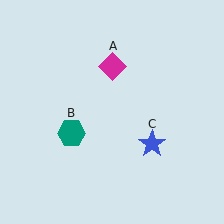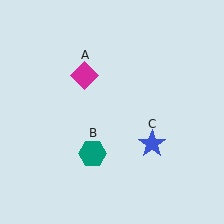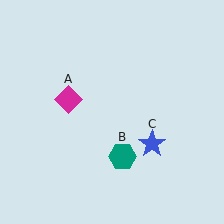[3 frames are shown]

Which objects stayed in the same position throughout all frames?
Blue star (object C) remained stationary.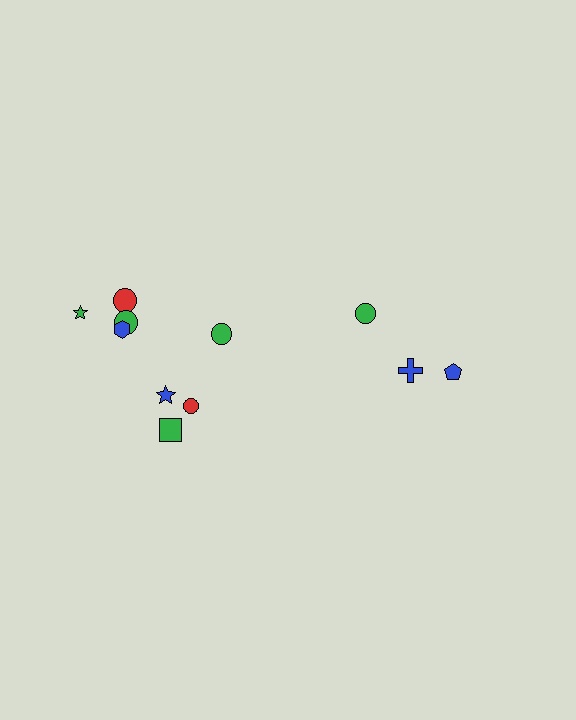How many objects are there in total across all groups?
There are 11 objects.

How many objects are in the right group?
There are 3 objects.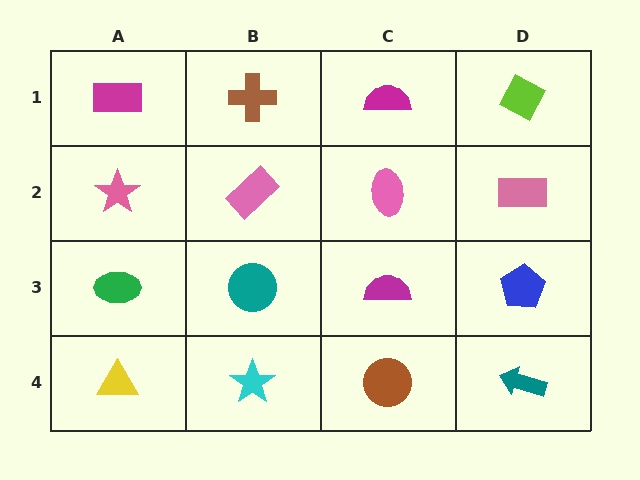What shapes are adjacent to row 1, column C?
A pink ellipse (row 2, column C), a brown cross (row 1, column B), a lime diamond (row 1, column D).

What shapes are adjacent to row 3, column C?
A pink ellipse (row 2, column C), a brown circle (row 4, column C), a teal circle (row 3, column B), a blue pentagon (row 3, column D).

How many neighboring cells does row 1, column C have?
3.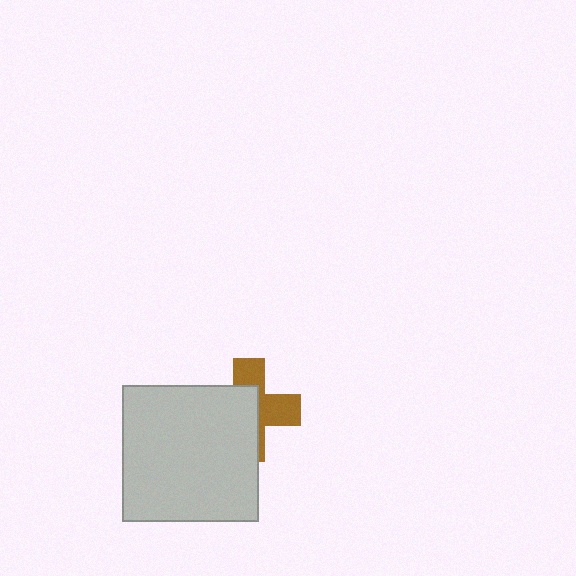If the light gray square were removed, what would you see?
You would see the complete brown cross.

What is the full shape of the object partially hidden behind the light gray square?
The partially hidden object is a brown cross.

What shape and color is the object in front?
The object in front is a light gray square.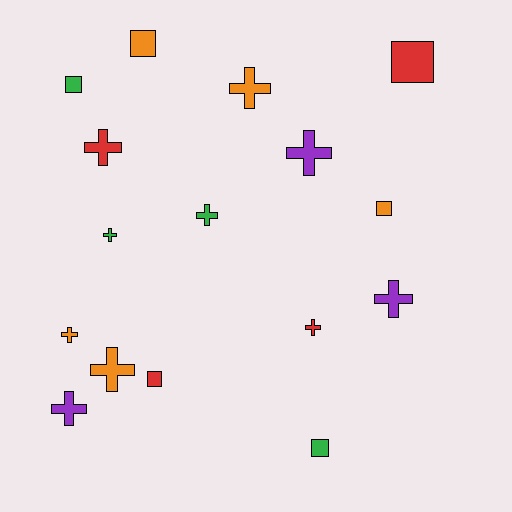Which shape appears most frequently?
Cross, with 10 objects.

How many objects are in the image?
There are 16 objects.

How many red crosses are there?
There are 2 red crosses.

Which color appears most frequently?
Orange, with 5 objects.